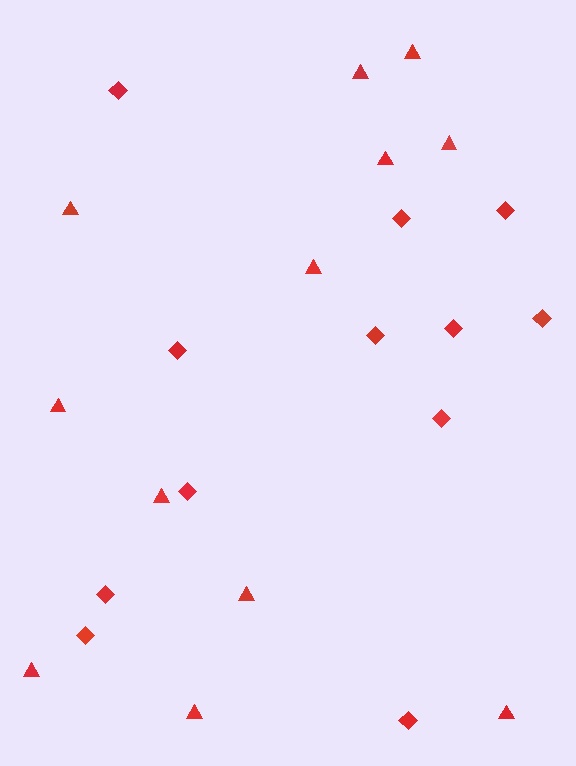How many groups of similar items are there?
There are 2 groups: one group of diamonds (12) and one group of triangles (12).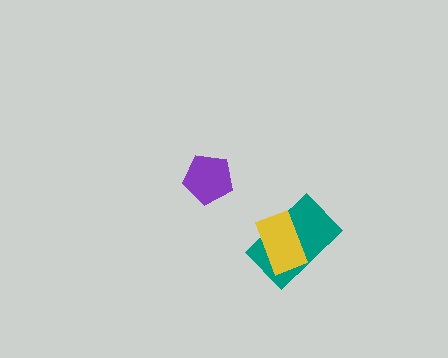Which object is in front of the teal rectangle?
The yellow rectangle is in front of the teal rectangle.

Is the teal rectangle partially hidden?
Yes, it is partially covered by another shape.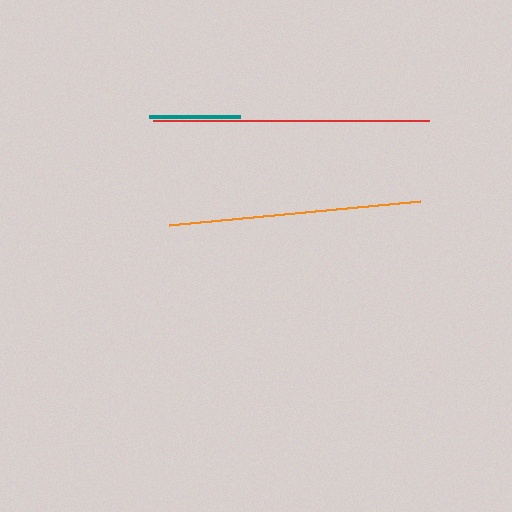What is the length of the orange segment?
The orange segment is approximately 252 pixels long.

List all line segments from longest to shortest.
From longest to shortest: red, orange, teal.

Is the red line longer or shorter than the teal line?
The red line is longer than the teal line.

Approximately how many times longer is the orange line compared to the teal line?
The orange line is approximately 2.8 times the length of the teal line.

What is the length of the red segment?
The red segment is approximately 276 pixels long.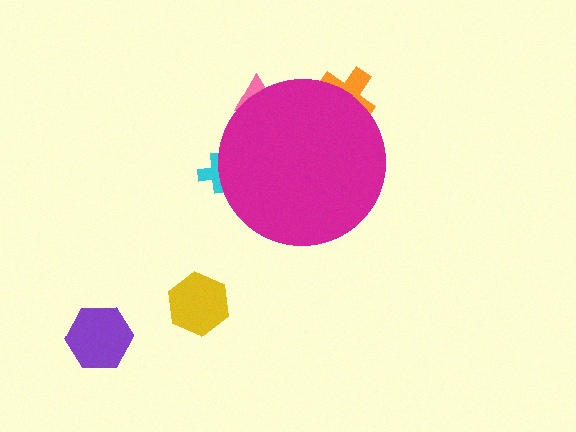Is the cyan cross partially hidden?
Yes, the cyan cross is partially hidden behind the magenta circle.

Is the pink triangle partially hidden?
Yes, the pink triangle is partially hidden behind the magenta circle.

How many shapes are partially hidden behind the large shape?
3 shapes are partially hidden.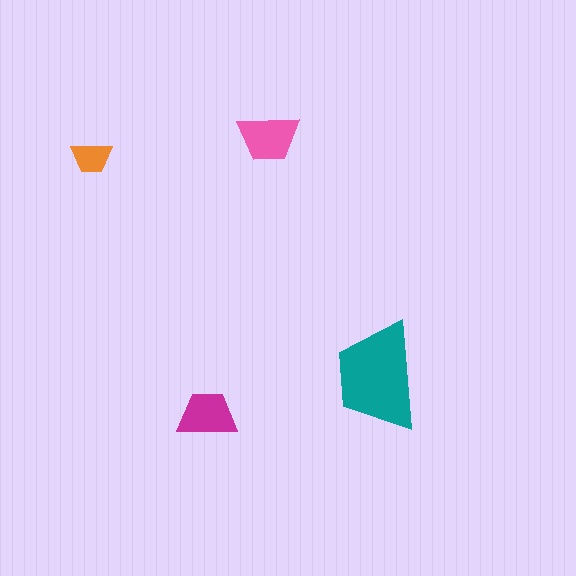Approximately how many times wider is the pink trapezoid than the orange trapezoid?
About 1.5 times wider.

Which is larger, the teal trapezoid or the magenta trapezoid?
The teal one.